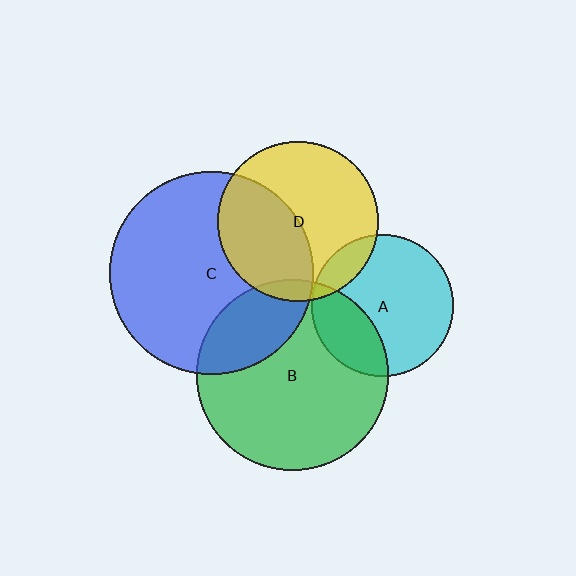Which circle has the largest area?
Circle C (blue).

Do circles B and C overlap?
Yes.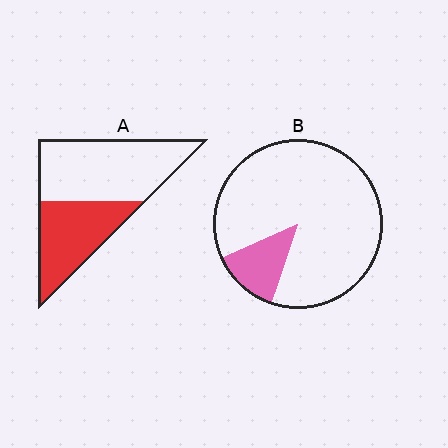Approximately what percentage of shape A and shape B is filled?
A is approximately 40% and B is approximately 15%.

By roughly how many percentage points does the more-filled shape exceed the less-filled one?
By roughly 25 percentage points (A over B).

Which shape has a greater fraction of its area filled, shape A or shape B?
Shape A.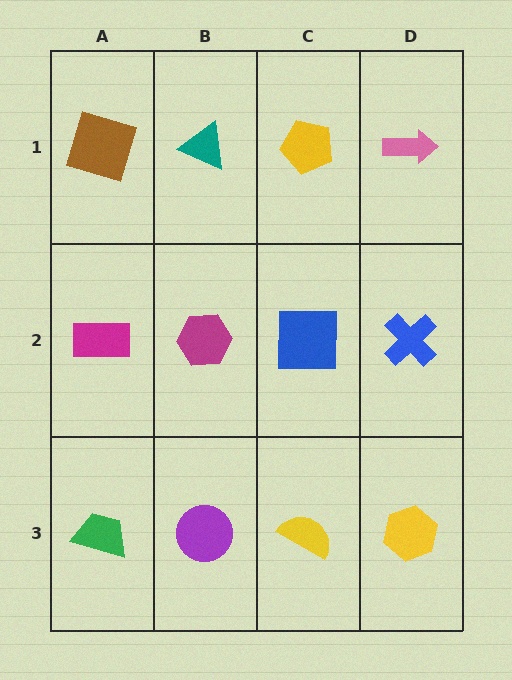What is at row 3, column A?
A green trapezoid.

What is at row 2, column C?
A blue square.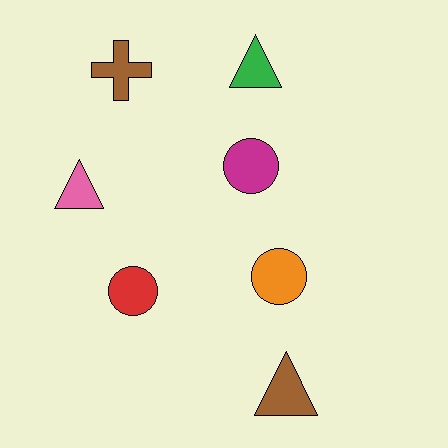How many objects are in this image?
There are 7 objects.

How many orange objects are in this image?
There is 1 orange object.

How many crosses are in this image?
There is 1 cross.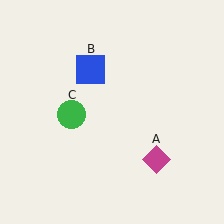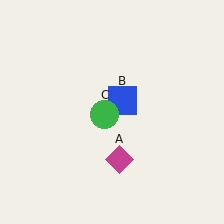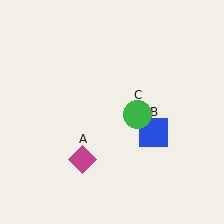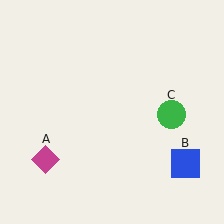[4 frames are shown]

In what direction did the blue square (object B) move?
The blue square (object B) moved down and to the right.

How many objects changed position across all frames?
3 objects changed position: magenta diamond (object A), blue square (object B), green circle (object C).